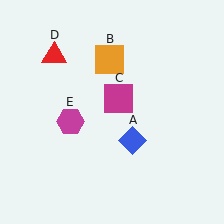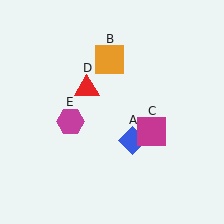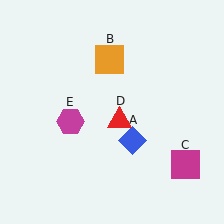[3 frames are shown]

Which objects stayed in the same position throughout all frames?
Blue diamond (object A) and orange square (object B) and magenta hexagon (object E) remained stationary.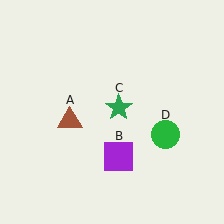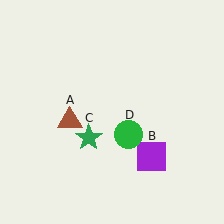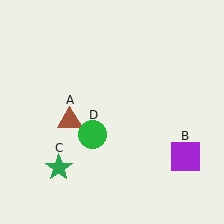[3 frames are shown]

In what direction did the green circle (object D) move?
The green circle (object D) moved left.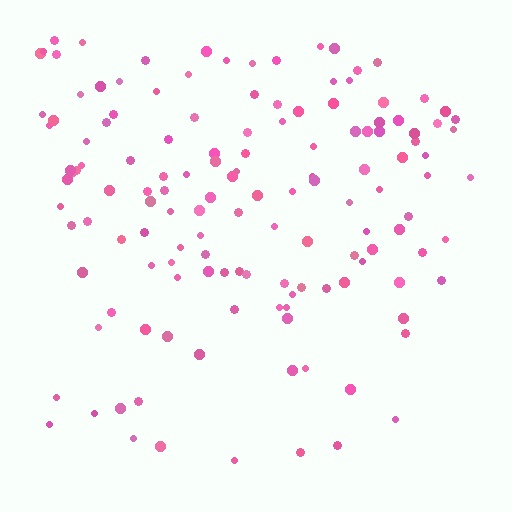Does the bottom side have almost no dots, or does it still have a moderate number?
Still a moderate number, just noticeably fewer than the top.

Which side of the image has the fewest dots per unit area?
The bottom.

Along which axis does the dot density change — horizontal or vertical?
Vertical.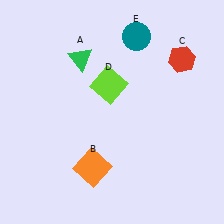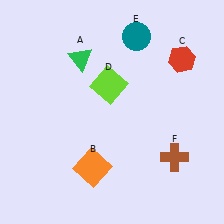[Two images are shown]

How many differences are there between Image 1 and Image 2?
There is 1 difference between the two images.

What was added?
A brown cross (F) was added in Image 2.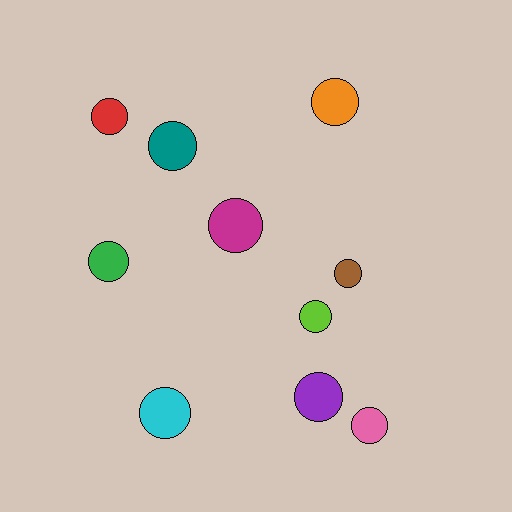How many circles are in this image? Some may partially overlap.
There are 10 circles.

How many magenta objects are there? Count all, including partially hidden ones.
There is 1 magenta object.